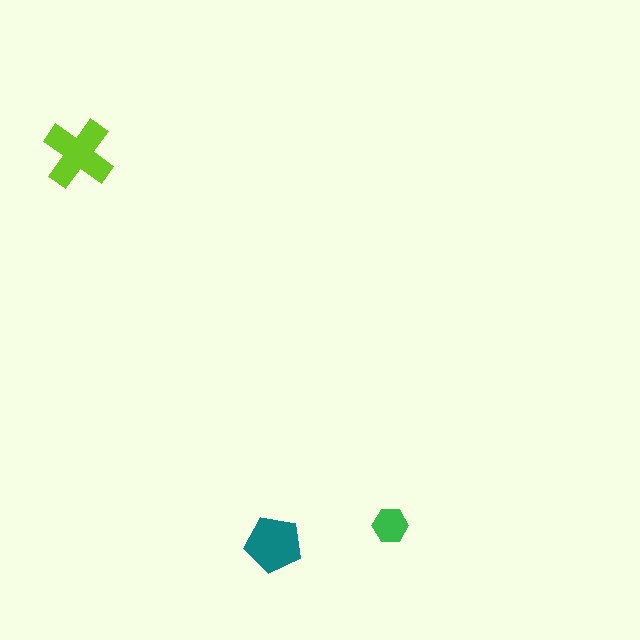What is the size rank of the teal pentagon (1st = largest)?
2nd.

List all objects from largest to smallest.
The lime cross, the teal pentagon, the green hexagon.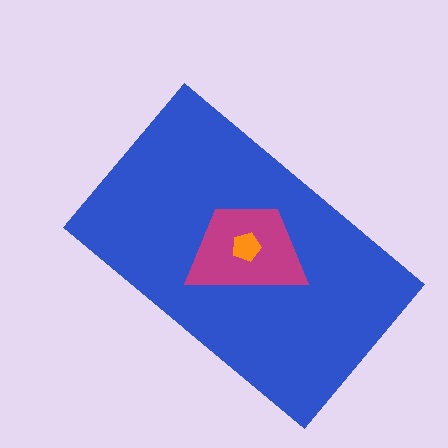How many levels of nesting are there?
3.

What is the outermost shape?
The blue rectangle.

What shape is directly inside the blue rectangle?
The magenta trapezoid.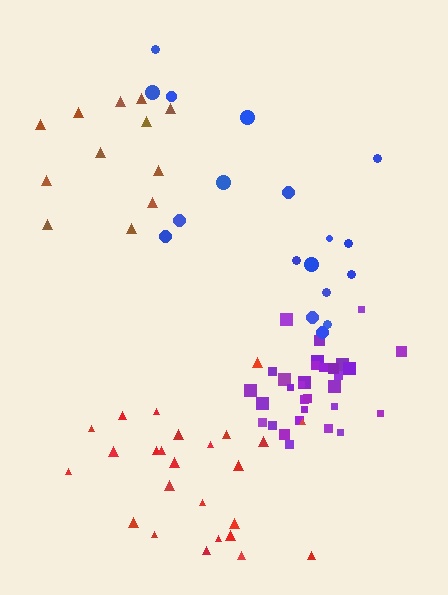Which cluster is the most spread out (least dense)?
Blue.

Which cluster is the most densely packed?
Purple.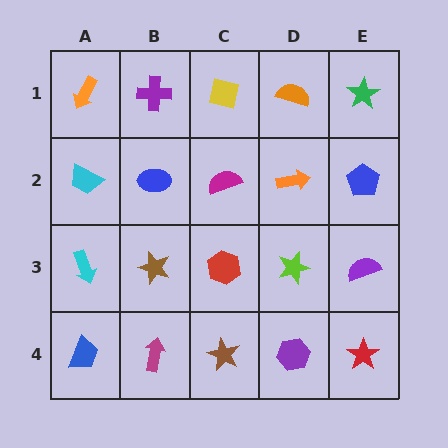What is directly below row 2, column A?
A cyan arrow.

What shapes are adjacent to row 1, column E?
A blue pentagon (row 2, column E), an orange semicircle (row 1, column D).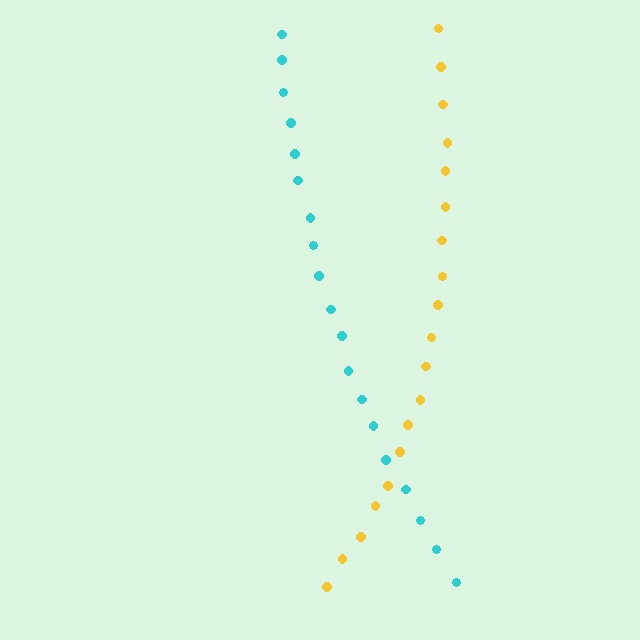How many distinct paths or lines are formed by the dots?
There are 2 distinct paths.